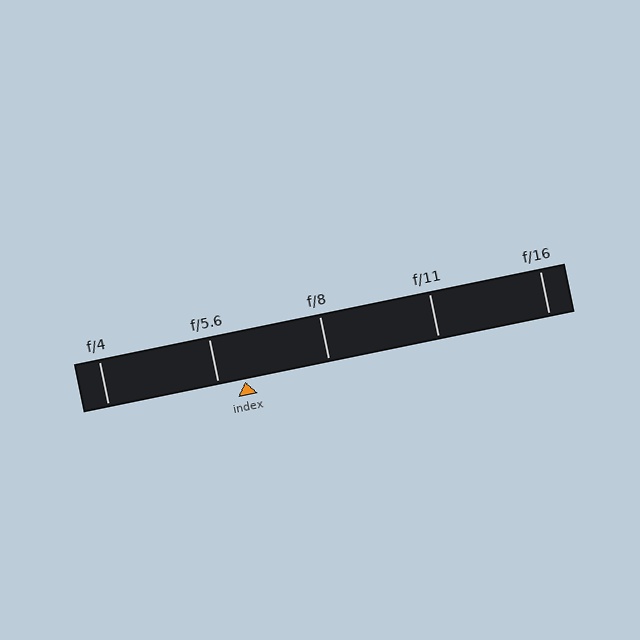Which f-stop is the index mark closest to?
The index mark is closest to f/5.6.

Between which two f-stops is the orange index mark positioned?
The index mark is between f/5.6 and f/8.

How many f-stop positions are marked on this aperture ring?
There are 5 f-stop positions marked.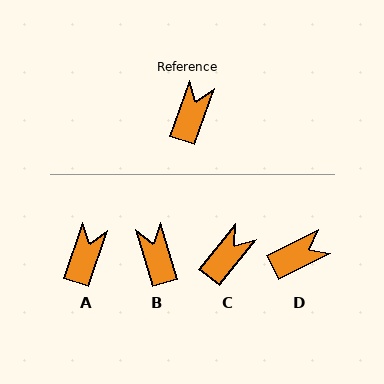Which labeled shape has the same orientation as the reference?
A.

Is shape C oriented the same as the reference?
No, it is off by about 20 degrees.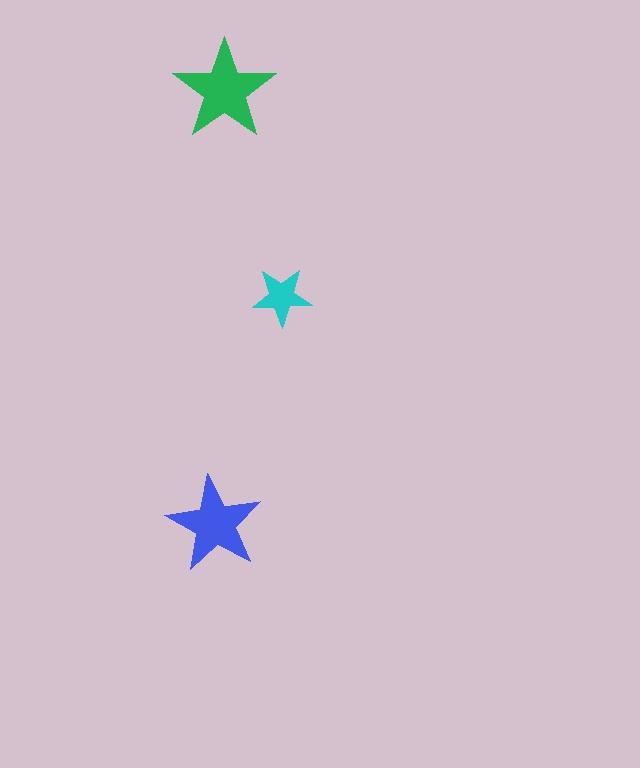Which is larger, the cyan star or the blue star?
The blue one.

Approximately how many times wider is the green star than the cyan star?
About 1.5 times wider.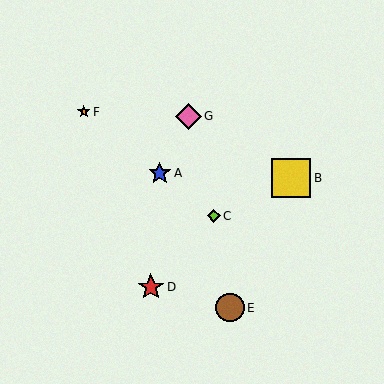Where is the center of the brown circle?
The center of the brown circle is at (230, 308).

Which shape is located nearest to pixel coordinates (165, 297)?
The red star (labeled D) at (151, 287) is nearest to that location.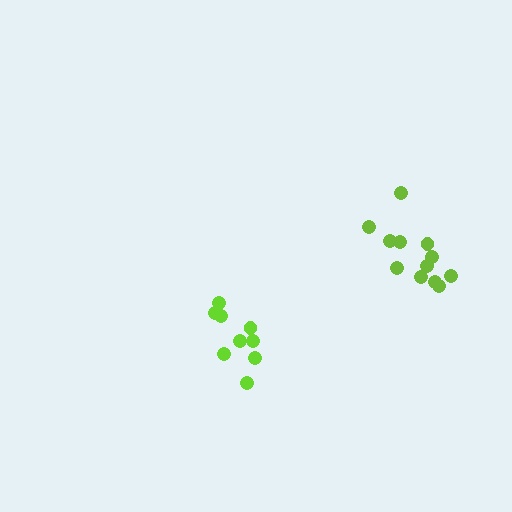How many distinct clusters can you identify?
There are 2 distinct clusters.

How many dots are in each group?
Group 1: 9 dots, Group 2: 12 dots (21 total).